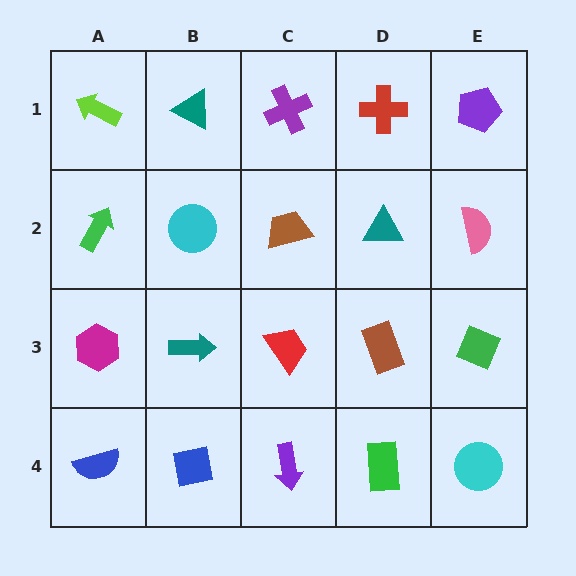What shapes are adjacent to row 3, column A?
A green arrow (row 2, column A), a blue semicircle (row 4, column A), a teal arrow (row 3, column B).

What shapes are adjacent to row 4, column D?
A brown rectangle (row 3, column D), a purple arrow (row 4, column C), a cyan circle (row 4, column E).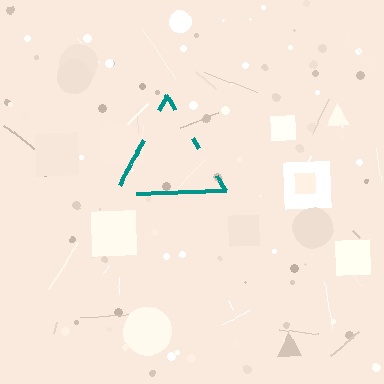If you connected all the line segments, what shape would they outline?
They would outline a triangle.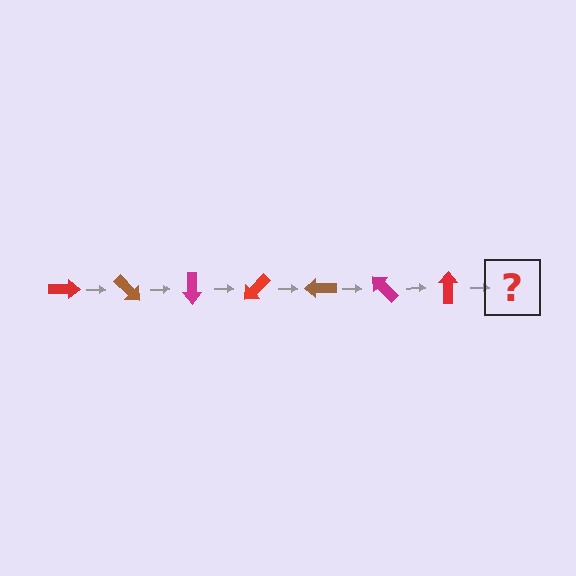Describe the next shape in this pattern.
It should be a brown arrow, rotated 315 degrees from the start.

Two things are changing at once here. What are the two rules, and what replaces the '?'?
The two rules are that it rotates 45 degrees each step and the color cycles through red, brown, and magenta. The '?' should be a brown arrow, rotated 315 degrees from the start.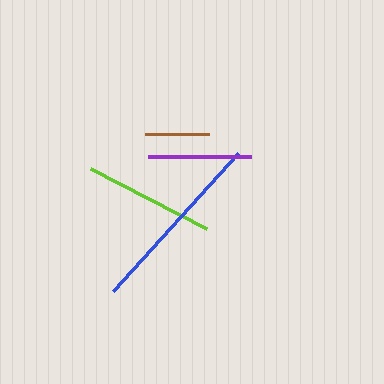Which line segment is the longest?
The blue line is the longest at approximately 186 pixels.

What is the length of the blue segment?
The blue segment is approximately 186 pixels long.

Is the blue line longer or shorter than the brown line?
The blue line is longer than the brown line.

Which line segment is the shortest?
The brown line is the shortest at approximately 64 pixels.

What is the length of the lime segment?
The lime segment is approximately 130 pixels long.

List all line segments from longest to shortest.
From longest to shortest: blue, lime, purple, brown.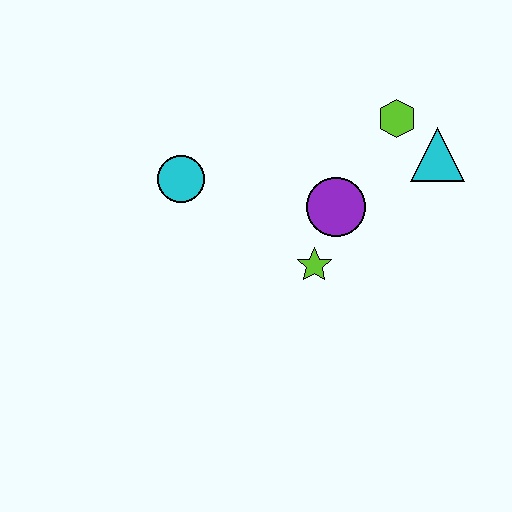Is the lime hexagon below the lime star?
No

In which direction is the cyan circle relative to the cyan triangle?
The cyan circle is to the left of the cyan triangle.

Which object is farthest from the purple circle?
The cyan circle is farthest from the purple circle.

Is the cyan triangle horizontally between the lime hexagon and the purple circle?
No